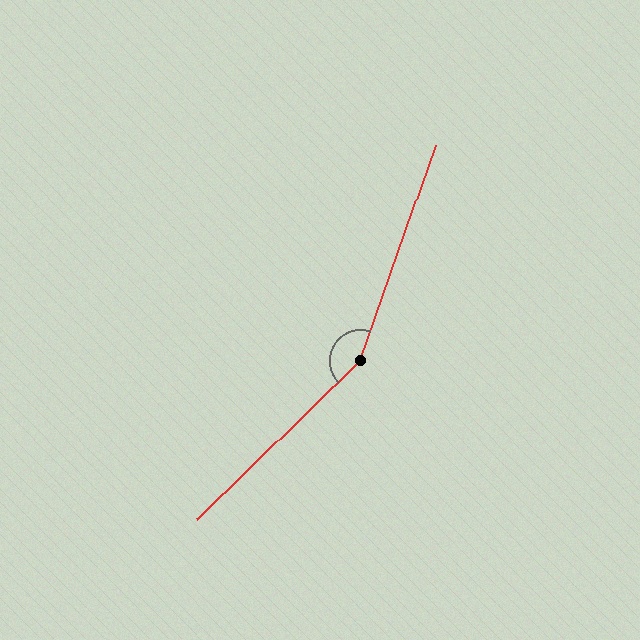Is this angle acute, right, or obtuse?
It is obtuse.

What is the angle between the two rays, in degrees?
Approximately 154 degrees.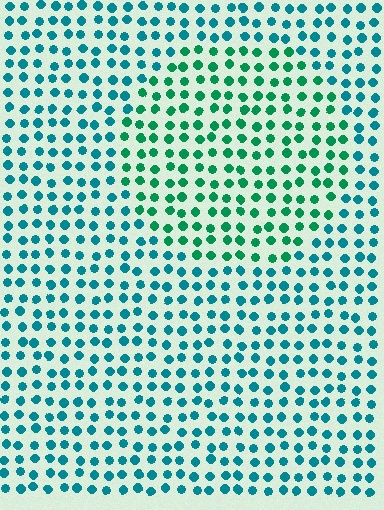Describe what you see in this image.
The image is filled with small teal elements in a uniform arrangement. A circle-shaped region is visible where the elements are tinted to a slightly different hue, forming a subtle color boundary.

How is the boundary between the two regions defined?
The boundary is defined purely by a slight shift in hue (about 32 degrees). Spacing, size, and orientation are identical on both sides.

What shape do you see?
I see a circle.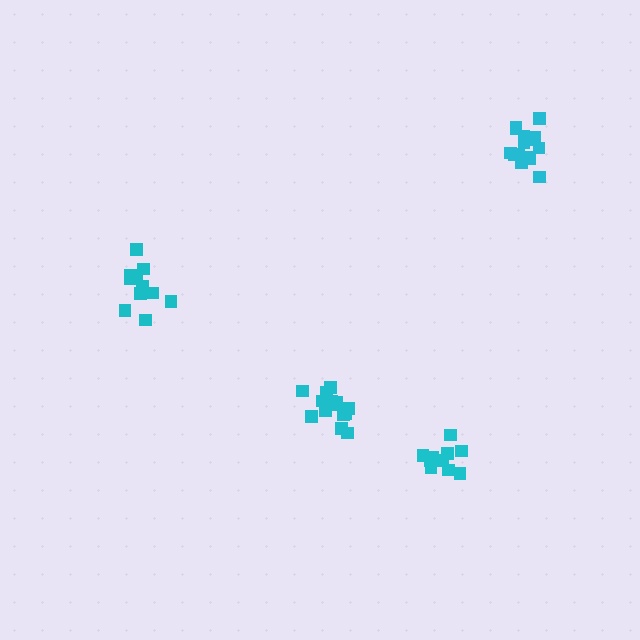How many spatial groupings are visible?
There are 4 spatial groupings.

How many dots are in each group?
Group 1: 15 dots, Group 2: 15 dots, Group 3: 10 dots, Group 4: 11 dots (51 total).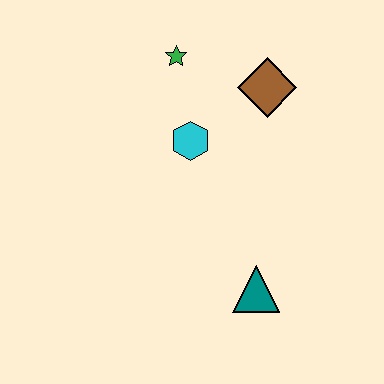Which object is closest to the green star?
The cyan hexagon is closest to the green star.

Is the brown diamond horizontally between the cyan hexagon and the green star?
No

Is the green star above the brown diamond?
Yes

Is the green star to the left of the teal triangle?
Yes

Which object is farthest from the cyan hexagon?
The teal triangle is farthest from the cyan hexagon.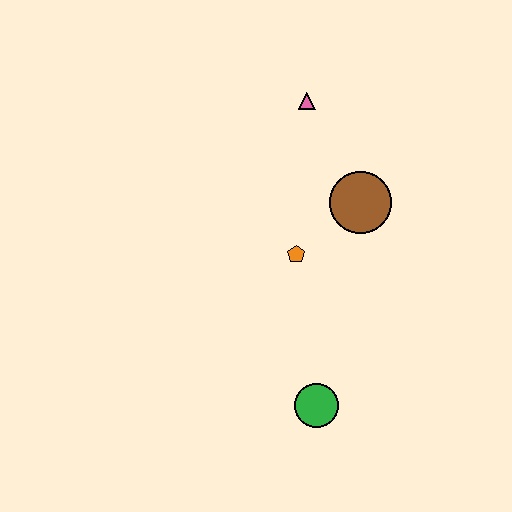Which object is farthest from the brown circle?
The green circle is farthest from the brown circle.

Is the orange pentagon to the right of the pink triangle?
No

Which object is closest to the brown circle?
The orange pentagon is closest to the brown circle.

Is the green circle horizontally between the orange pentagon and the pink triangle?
No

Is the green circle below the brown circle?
Yes